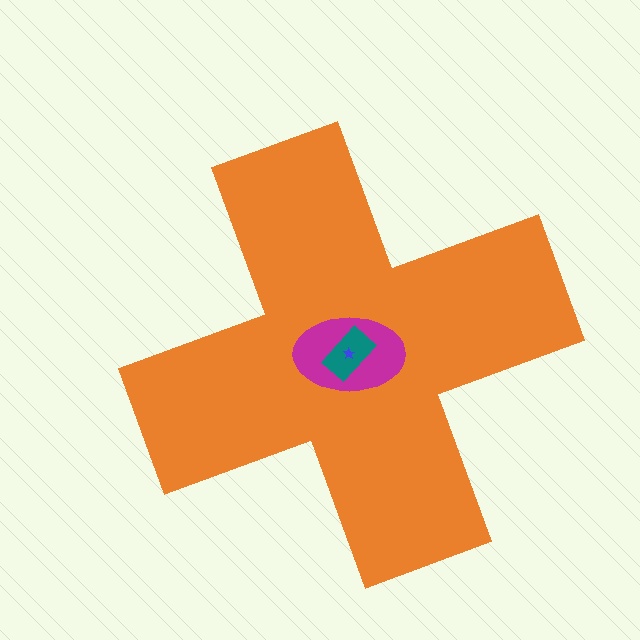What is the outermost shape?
The orange cross.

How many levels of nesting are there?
4.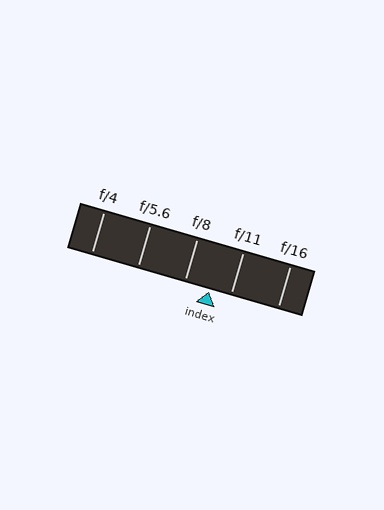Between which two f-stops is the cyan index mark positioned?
The index mark is between f/8 and f/11.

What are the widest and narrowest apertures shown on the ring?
The widest aperture shown is f/4 and the narrowest is f/16.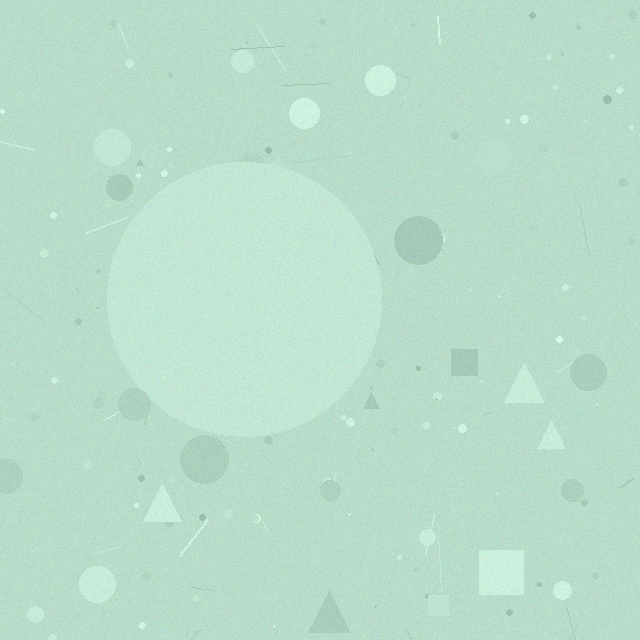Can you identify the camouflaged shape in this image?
The camouflaged shape is a circle.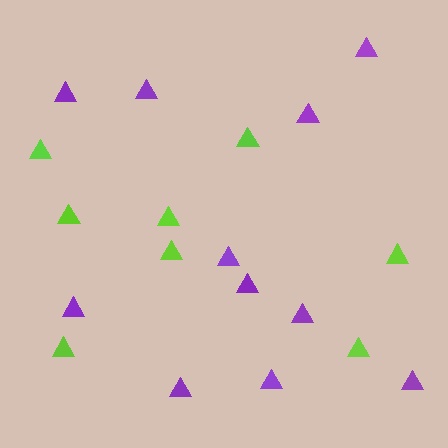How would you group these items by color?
There are 2 groups: one group of lime triangles (8) and one group of purple triangles (11).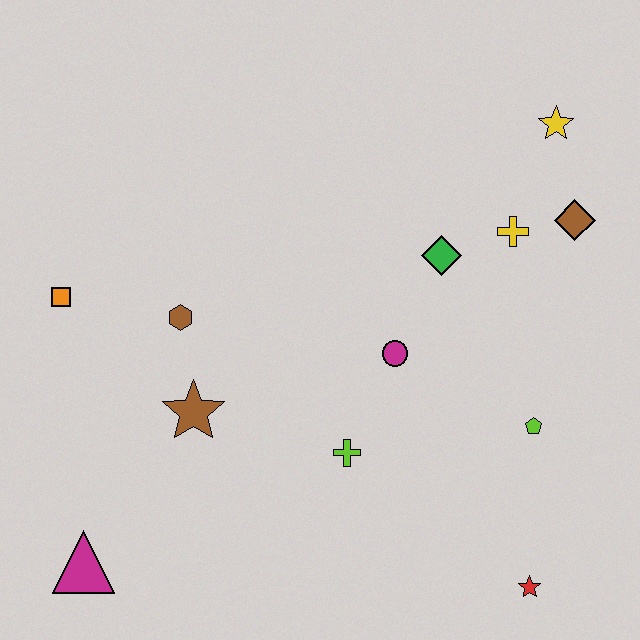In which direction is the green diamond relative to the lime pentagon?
The green diamond is above the lime pentagon.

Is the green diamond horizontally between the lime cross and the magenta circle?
No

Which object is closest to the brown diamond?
The yellow cross is closest to the brown diamond.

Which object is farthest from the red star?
The orange square is farthest from the red star.